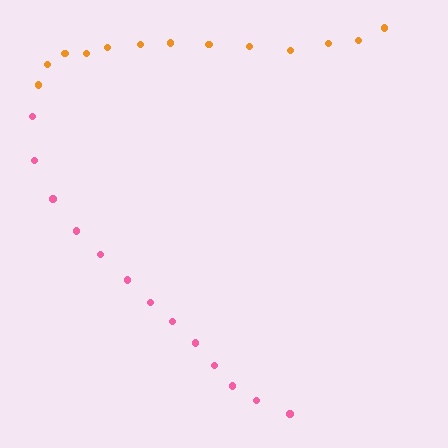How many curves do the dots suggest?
There are 2 distinct paths.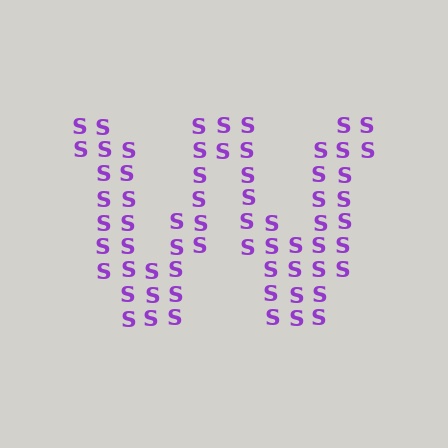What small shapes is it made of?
It is made of small letter S's.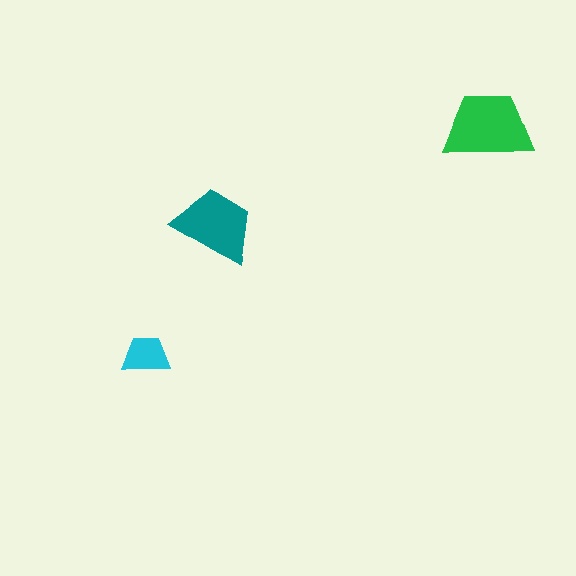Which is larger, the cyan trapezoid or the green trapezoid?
The green one.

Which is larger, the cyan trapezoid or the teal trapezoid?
The teal one.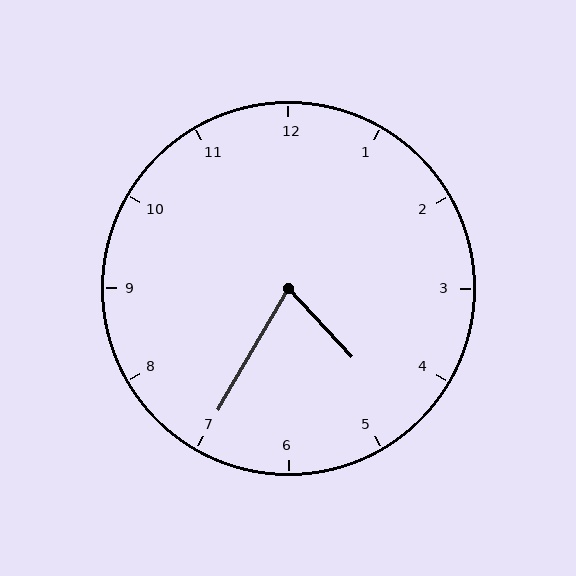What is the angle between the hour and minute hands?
Approximately 72 degrees.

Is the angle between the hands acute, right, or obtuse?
It is acute.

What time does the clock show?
4:35.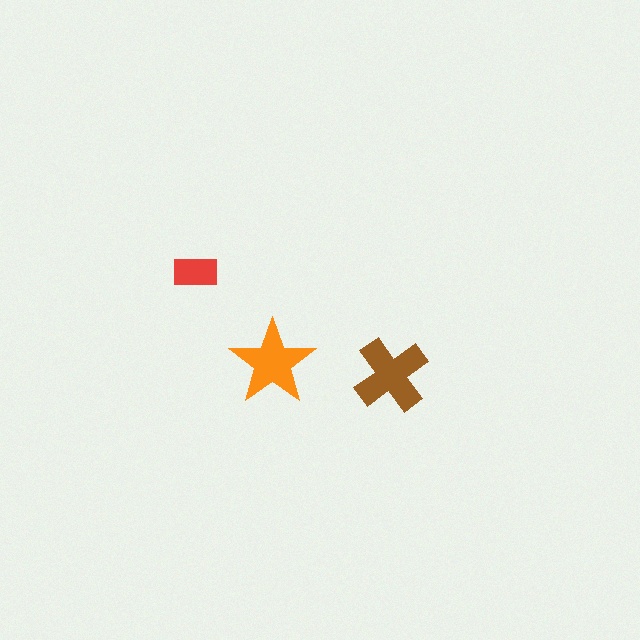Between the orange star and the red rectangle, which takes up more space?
The orange star.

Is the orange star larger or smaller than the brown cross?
Smaller.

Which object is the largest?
The brown cross.